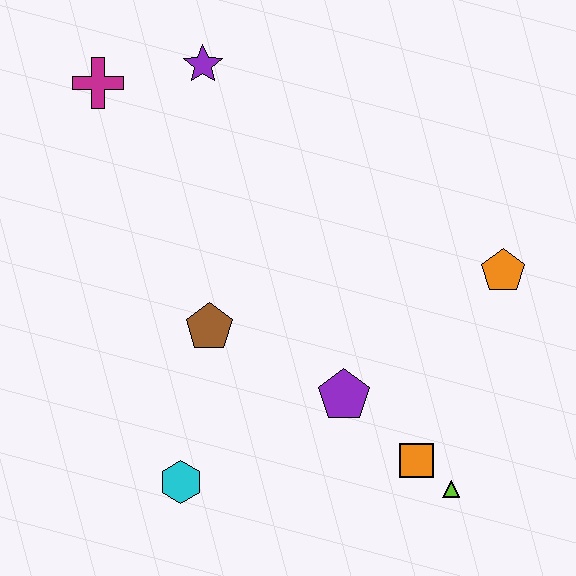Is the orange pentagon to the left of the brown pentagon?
No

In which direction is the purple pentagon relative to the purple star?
The purple pentagon is below the purple star.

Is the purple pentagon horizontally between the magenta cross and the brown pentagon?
No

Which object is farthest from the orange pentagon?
The magenta cross is farthest from the orange pentagon.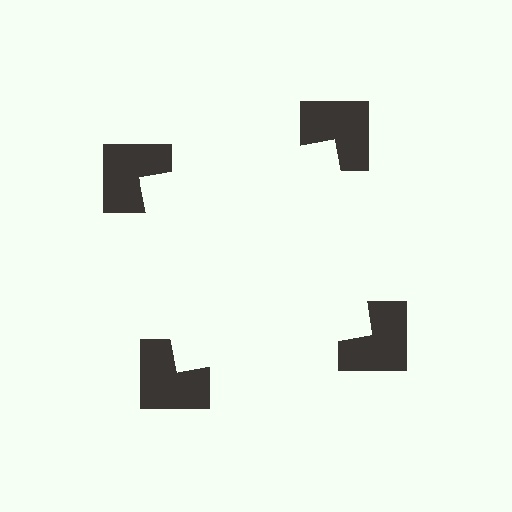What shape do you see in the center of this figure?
An illusory square — its edges are inferred from the aligned wedge cuts in the notched squares, not physically drawn.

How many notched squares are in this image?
There are 4 — one at each vertex of the illusory square.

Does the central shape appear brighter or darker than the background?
It typically appears slightly brighter than the background, even though no actual brightness change is drawn.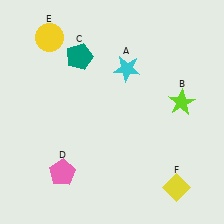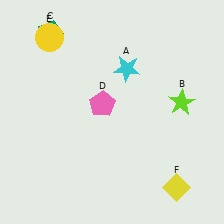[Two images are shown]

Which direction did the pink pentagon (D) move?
The pink pentagon (D) moved up.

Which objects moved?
The objects that moved are: the teal pentagon (C), the pink pentagon (D).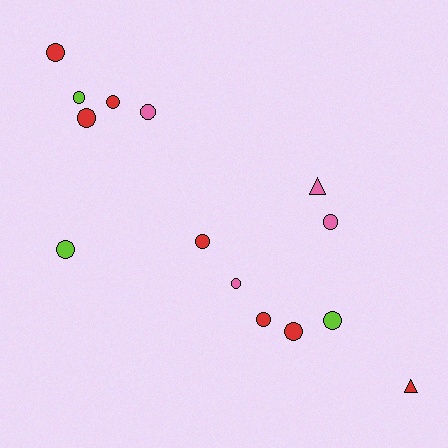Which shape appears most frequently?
Circle, with 12 objects.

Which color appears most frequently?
Red, with 7 objects.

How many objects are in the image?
There are 14 objects.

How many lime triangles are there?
There are no lime triangles.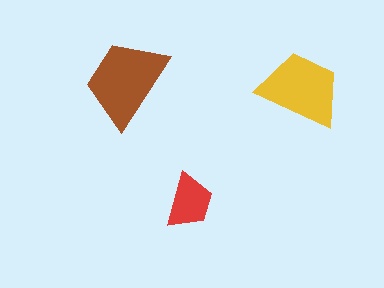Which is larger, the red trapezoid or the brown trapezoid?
The brown one.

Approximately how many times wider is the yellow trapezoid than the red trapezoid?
About 1.5 times wider.